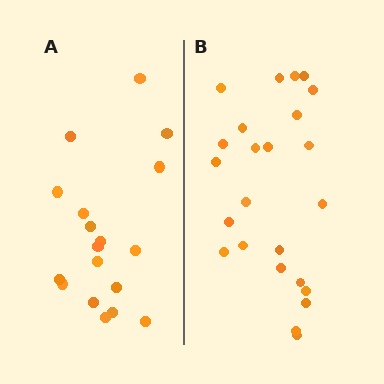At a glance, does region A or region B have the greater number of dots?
Region B (the right region) has more dots.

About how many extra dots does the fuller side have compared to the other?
Region B has about 6 more dots than region A.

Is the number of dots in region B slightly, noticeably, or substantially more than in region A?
Region B has noticeably more, but not dramatically so. The ratio is roughly 1.3 to 1.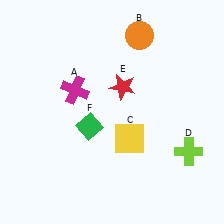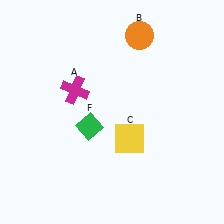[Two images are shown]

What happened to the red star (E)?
The red star (E) was removed in Image 2. It was in the top-right area of Image 1.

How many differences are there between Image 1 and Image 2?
There are 2 differences between the two images.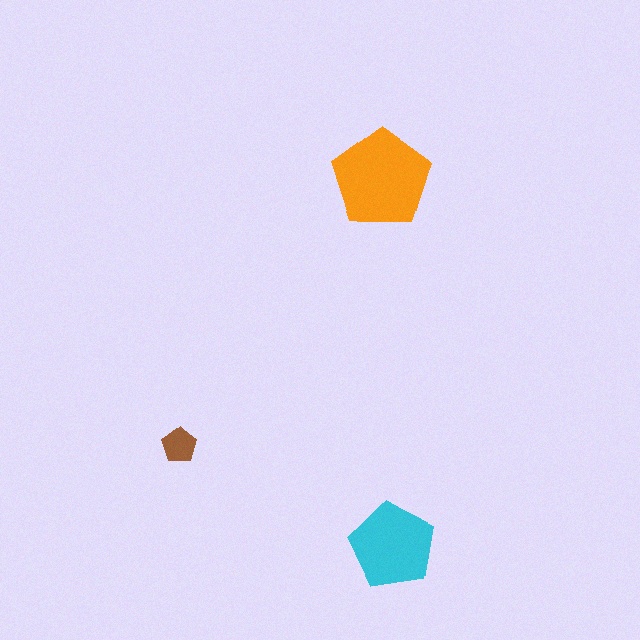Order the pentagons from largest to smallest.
the orange one, the cyan one, the brown one.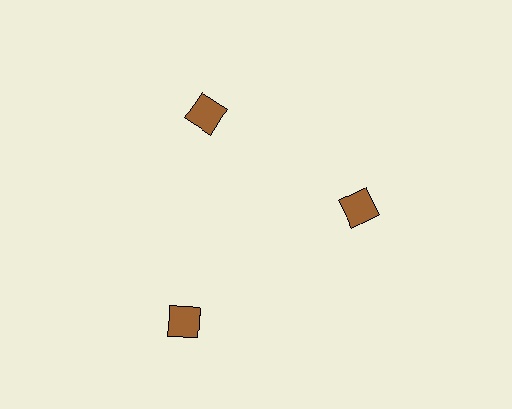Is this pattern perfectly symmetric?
No. The 3 brown squares are arranged in a ring, but one element near the 7 o'clock position is pushed outward from the center, breaking the 3-fold rotational symmetry.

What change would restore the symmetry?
The symmetry would be restored by moving it inward, back onto the ring so that all 3 squares sit at equal angles and equal distance from the center.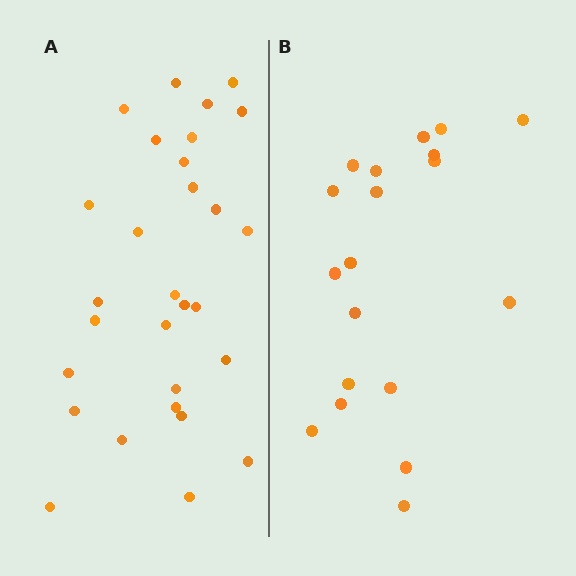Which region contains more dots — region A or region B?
Region A (the left region) has more dots.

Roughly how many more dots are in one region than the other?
Region A has roughly 10 or so more dots than region B.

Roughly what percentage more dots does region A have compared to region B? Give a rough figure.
About 55% more.